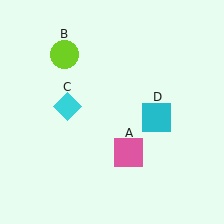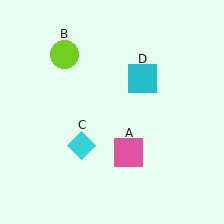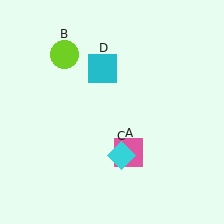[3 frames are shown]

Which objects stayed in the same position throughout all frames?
Pink square (object A) and lime circle (object B) remained stationary.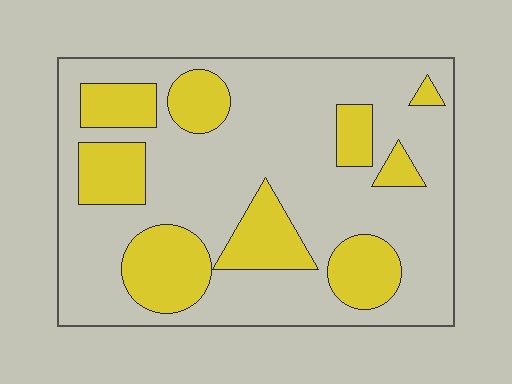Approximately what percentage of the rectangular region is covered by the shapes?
Approximately 30%.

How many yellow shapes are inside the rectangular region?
9.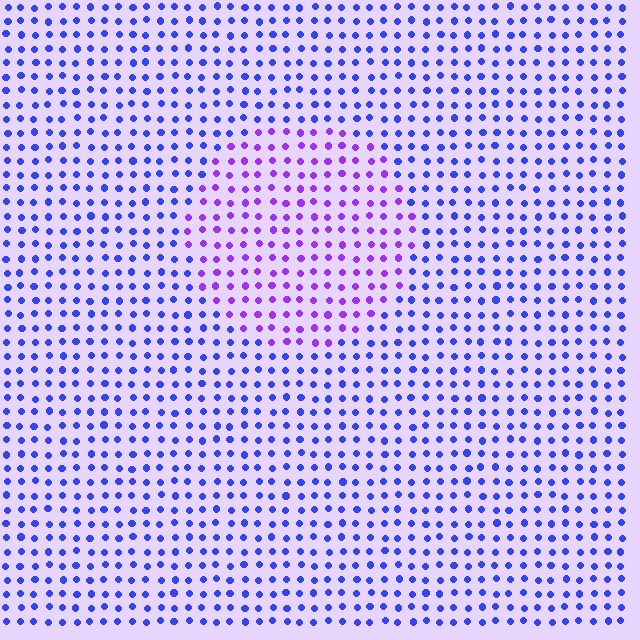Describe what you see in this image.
The image is filled with small blue elements in a uniform arrangement. A circle-shaped region is visible where the elements are tinted to a slightly different hue, forming a subtle color boundary.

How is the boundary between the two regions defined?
The boundary is defined purely by a slight shift in hue (about 41 degrees). Spacing, size, and orientation are identical on both sides.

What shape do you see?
I see a circle.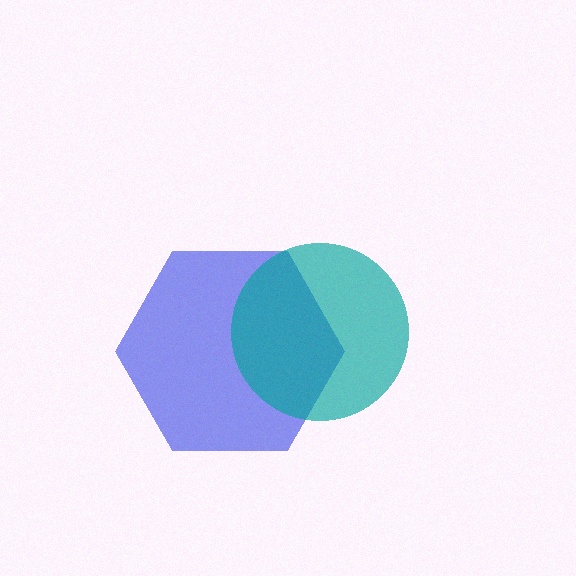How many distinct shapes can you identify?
There are 2 distinct shapes: a blue hexagon, a teal circle.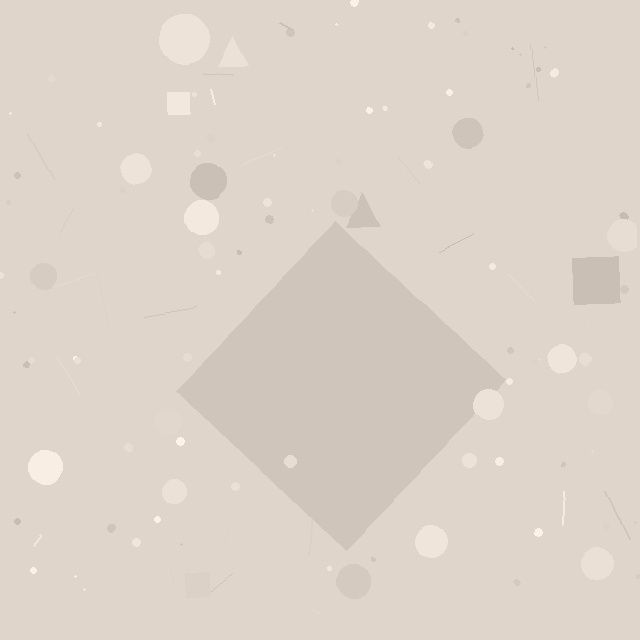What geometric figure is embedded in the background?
A diamond is embedded in the background.